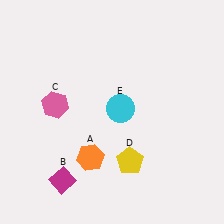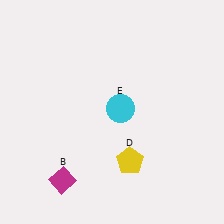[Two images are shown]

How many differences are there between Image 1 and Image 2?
There are 2 differences between the two images.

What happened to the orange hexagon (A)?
The orange hexagon (A) was removed in Image 2. It was in the bottom-left area of Image 1.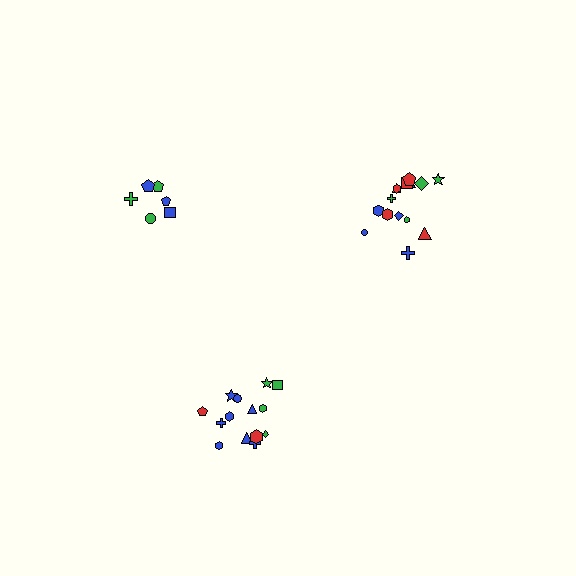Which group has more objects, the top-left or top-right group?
The top-right group.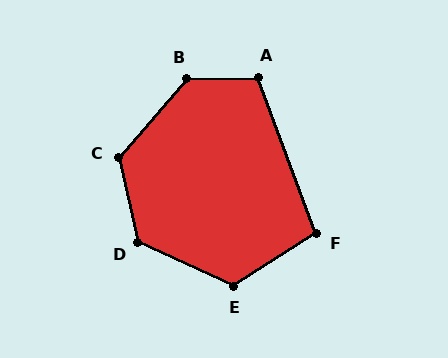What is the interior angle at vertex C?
Approximately 127 degrees (obtuse).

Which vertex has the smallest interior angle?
F, at approximately 102 degrees.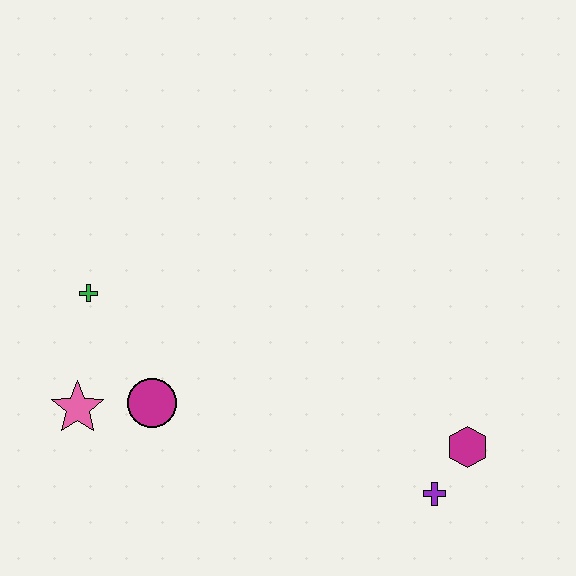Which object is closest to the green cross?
The pink star is closest to the green cross.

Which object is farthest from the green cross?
The magenta hexagon is farthest from the green cross.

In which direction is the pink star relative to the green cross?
The pink star is below the green cross.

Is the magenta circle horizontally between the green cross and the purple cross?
Yes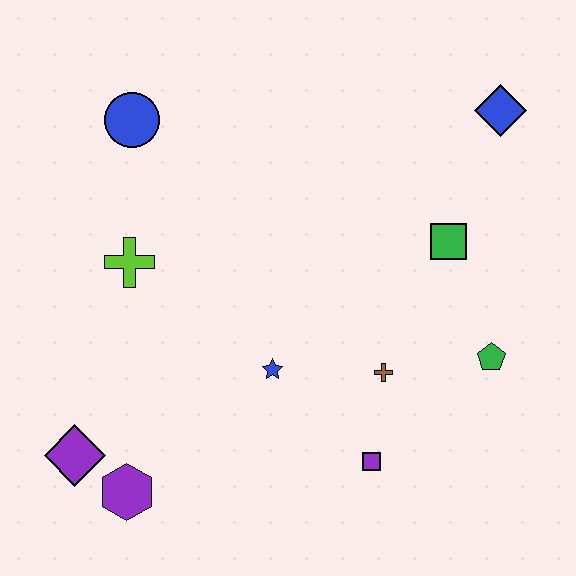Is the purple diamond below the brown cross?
Yes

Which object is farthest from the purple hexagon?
The blue diamond is farthest from the purple hexagon.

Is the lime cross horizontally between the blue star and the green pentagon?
No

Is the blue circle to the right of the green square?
No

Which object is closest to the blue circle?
The lime cross is closest to the blue circle.